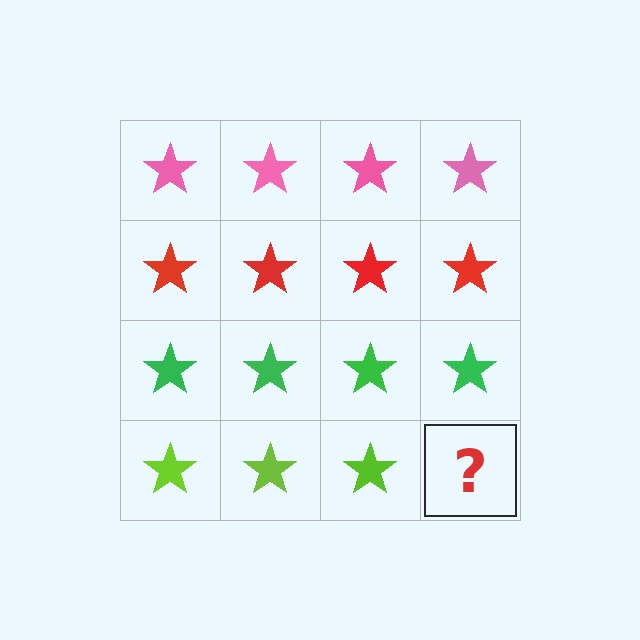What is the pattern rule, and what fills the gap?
The rule is that each row has a consistent color. The gap should be filled with a lime star.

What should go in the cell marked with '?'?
The missing cell should contain a lime star.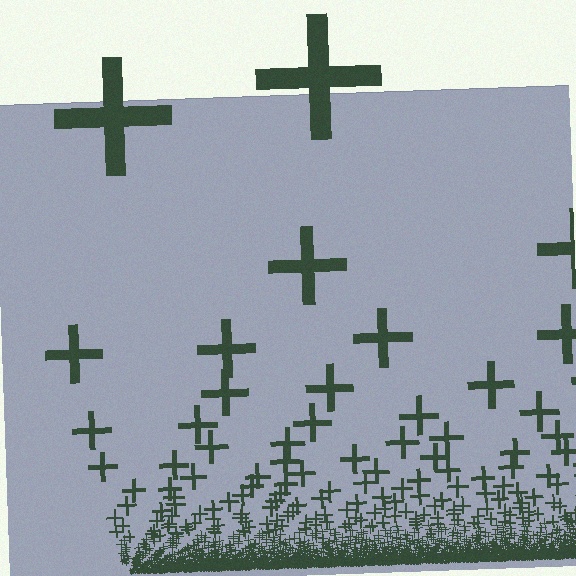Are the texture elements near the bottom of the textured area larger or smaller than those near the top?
Smaller. The gradient is inverted — elements near the bottom are smaller and denser.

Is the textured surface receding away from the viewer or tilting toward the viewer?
The surface appears to tilt toward the viewer. Texture elements get larger and sparser toward the top.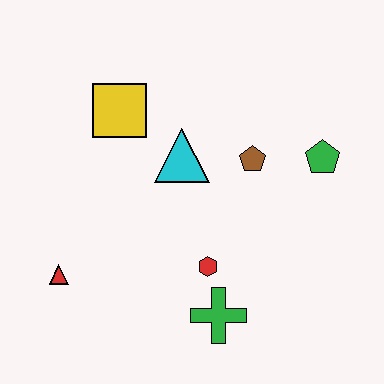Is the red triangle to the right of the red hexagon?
No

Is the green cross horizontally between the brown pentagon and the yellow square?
Yes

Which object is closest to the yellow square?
The cyan triangle is closest to the yellow square.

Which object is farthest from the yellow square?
The green cross is farthest from the yellow square.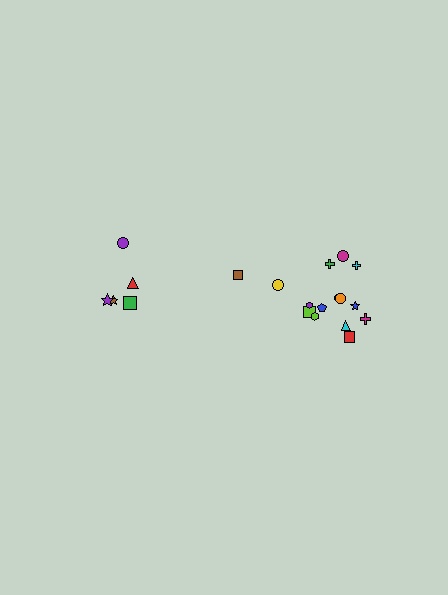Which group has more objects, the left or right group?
The right group.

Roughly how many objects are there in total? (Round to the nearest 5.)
Roughly 20 objects in total.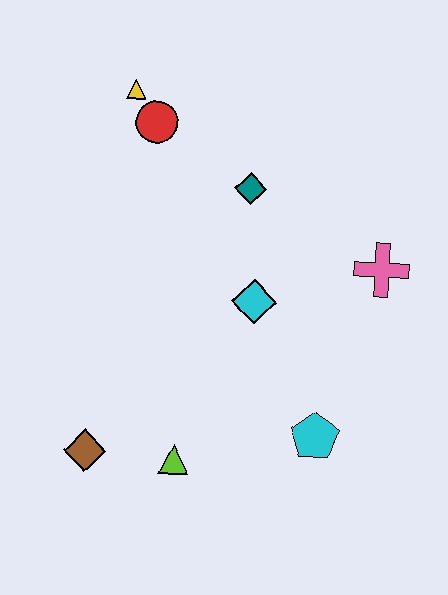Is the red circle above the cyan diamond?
Yes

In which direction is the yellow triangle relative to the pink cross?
The yellow triangle is to the left of the pink cross.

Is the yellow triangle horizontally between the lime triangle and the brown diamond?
Yes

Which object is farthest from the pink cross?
The brown diamond is farthest from the pink cross.